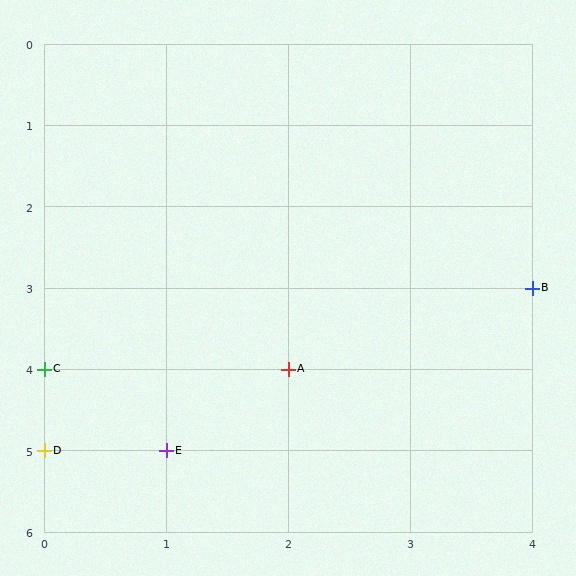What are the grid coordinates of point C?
Point C is at grid coordinates (0, 4).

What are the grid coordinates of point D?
Point D is at grid coordinates (0, 5).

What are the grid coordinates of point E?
Point E is at grid coordinates (1, 5).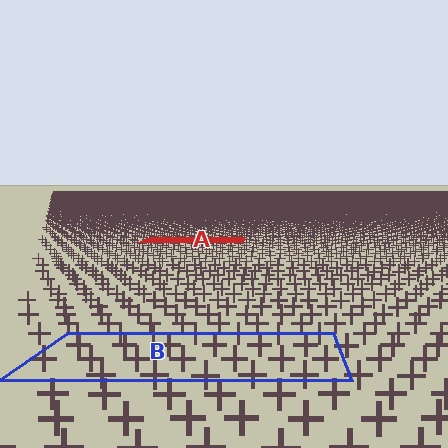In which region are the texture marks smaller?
The texture marks are smaller in region A, because it is farther away.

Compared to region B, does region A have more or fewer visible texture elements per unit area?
Region A has more texture elements per unit area — they are packed more densely because it is farther away.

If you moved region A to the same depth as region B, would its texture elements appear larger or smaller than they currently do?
They would appear larger. At a closer depth, the same texture elements are projected at a bigger on-screen size.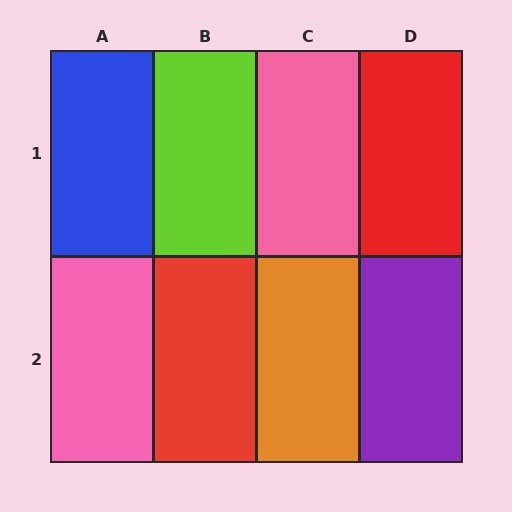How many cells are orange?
1 cell is orange.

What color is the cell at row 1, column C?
Pink.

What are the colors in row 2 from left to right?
Pink, red, orange, purple.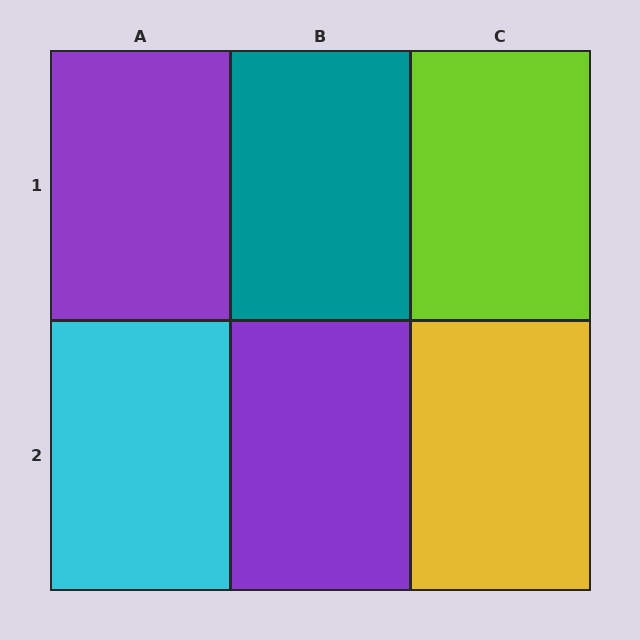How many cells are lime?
1 cell is lime.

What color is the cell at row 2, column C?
Yellow.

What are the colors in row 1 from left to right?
Purple, teal, lime.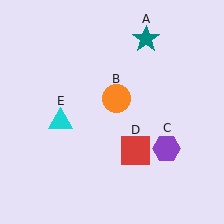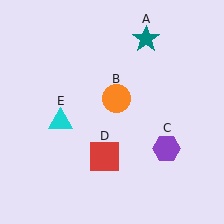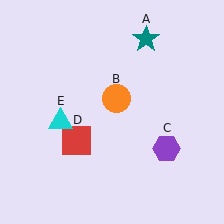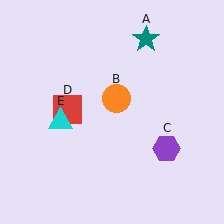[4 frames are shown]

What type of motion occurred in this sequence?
The red square (object D) rotated clockwise around the center of the scene.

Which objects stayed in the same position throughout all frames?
Teal star (object A) and orange circle (object B) and purple hexagon (object C) and cyan triangle (object E) remained stationary.